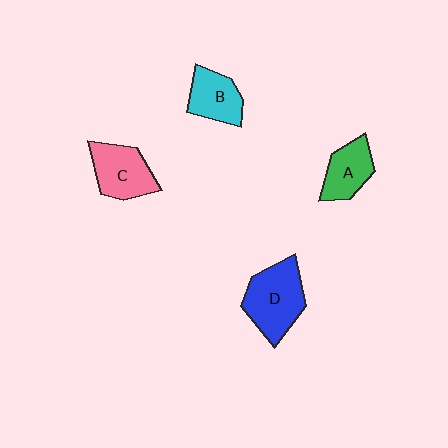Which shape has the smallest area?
Shape A (green).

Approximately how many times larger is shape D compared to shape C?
Approximately 1.3 times.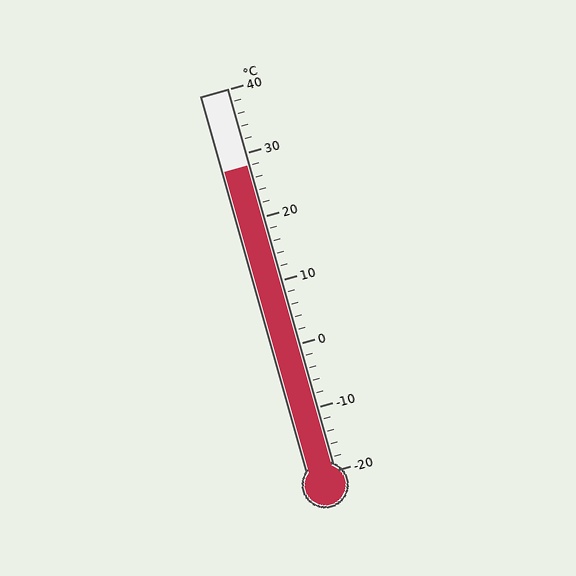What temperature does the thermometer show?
The thermometer shows approximately 28°C.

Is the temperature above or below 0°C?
The temperature is above 0°C.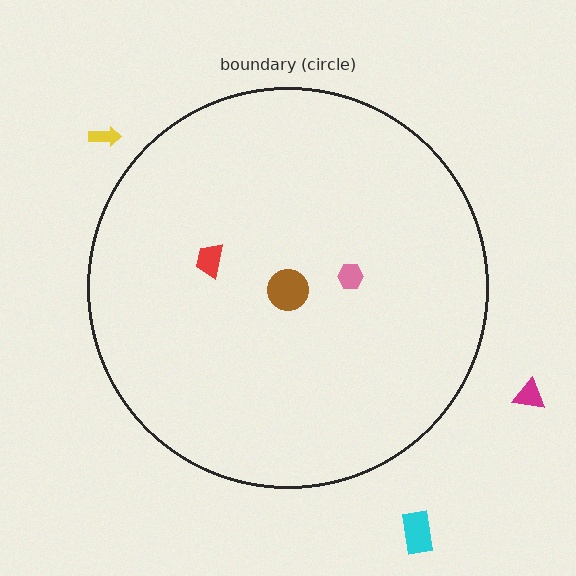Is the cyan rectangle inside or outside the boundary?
Outside.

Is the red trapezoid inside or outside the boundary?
Inside.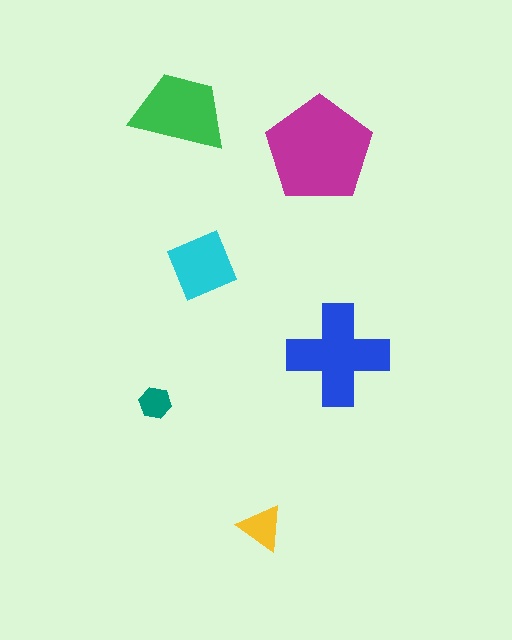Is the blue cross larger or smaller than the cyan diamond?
Larger.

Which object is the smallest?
The teal hexagon.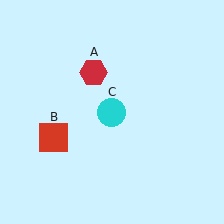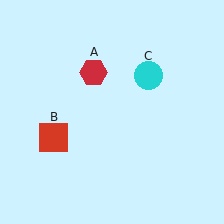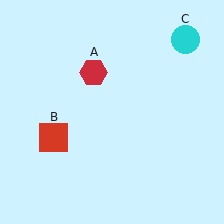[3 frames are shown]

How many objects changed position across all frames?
1 object changed position: cyan circle (object C).